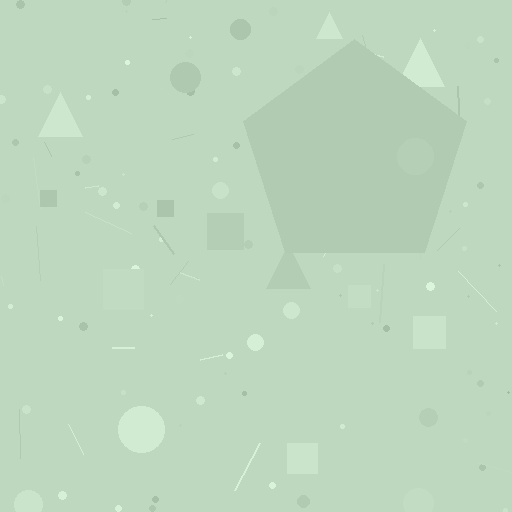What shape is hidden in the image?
A pentagon is hidden in the image.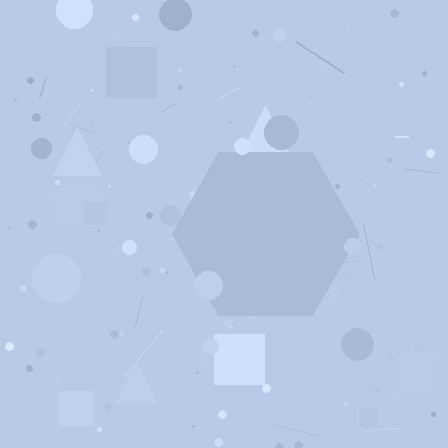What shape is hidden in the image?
A hexagon is hidden in the image.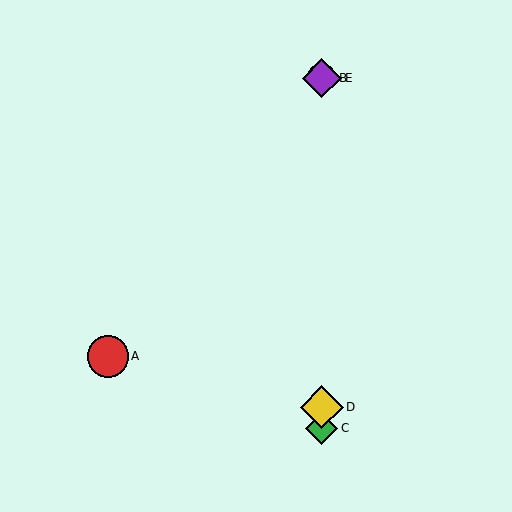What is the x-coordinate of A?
Object A is at x≈108.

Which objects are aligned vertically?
Objects B, C, D, E are aligned vertically.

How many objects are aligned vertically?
4 objects (B, C, D, E) are aligned vertically.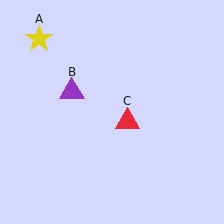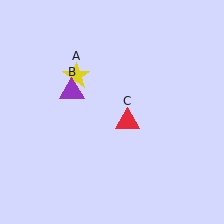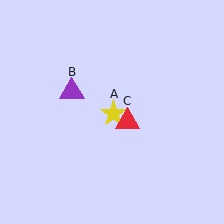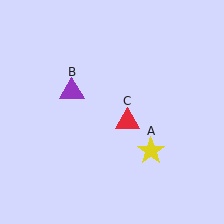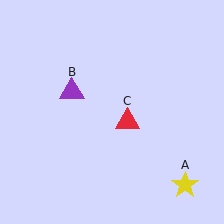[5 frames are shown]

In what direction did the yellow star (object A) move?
The yellow star (object A) moved down and to the right.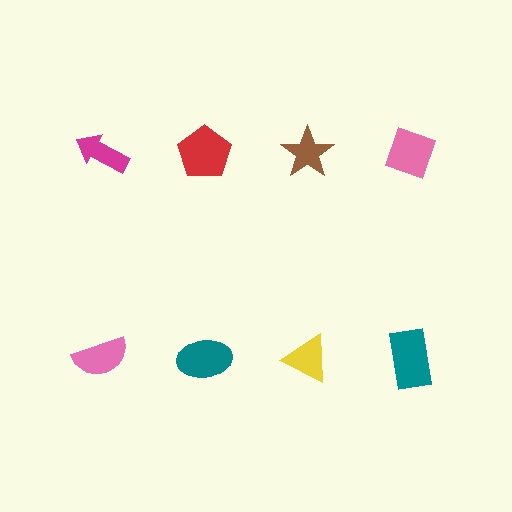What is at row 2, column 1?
A pink semicircle.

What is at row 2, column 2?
A teal ellipse.